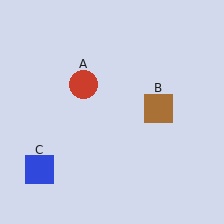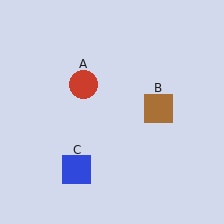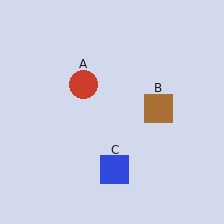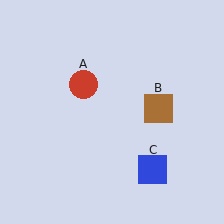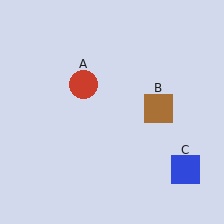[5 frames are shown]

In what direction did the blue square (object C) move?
The blue square (object C) moved right.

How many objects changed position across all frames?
1 object changed position: blue square (object C).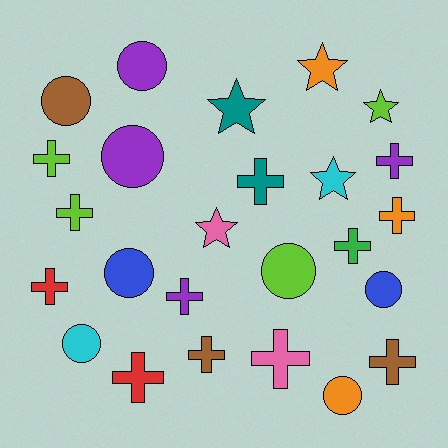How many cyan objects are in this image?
There are 2 cyan objects.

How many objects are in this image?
There are 25 objects.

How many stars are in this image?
There are 5 stars.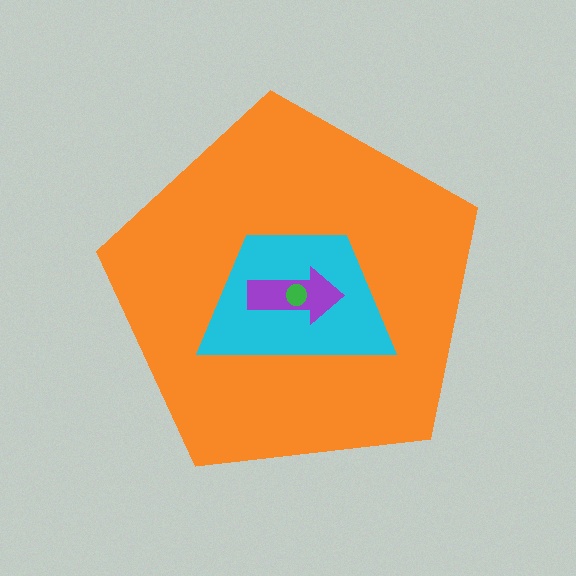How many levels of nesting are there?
4.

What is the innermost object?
The green circle.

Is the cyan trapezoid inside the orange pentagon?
Yes.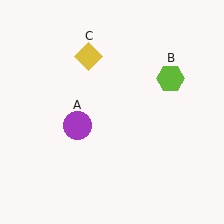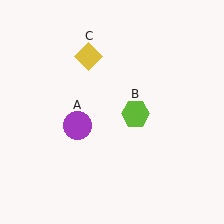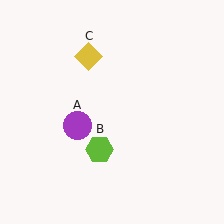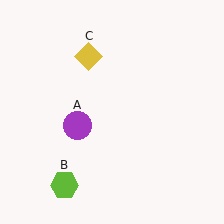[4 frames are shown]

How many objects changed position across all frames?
1 object changed position: lime hexagon (object B).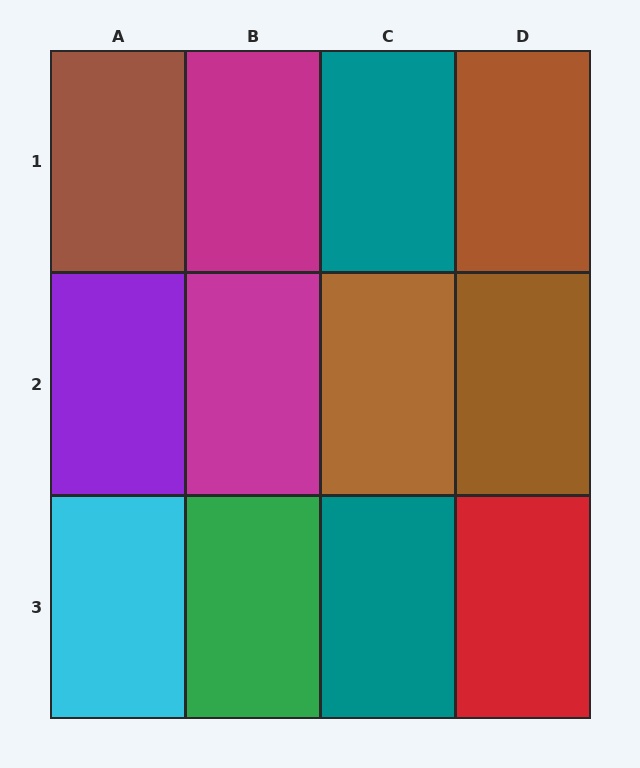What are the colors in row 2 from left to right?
Purple, magenta, brown, brown.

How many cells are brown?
4 cells are brown.